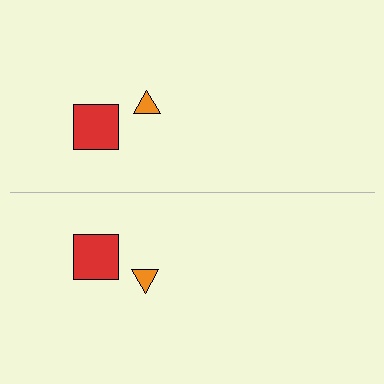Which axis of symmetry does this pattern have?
The pattern has a horizontal axis of symmetry running through the center of the image.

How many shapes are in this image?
There are 4 shapes in this image.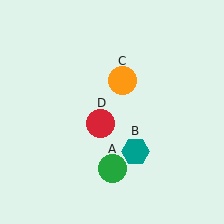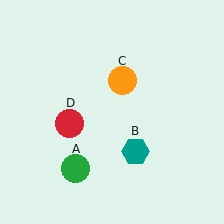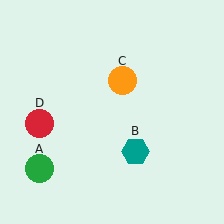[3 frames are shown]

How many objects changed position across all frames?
2 objects changed position: green circle (object A), red circle (object D).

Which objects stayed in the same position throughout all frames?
Teal hexagon (object B) and orange circle (object C) remained stationary.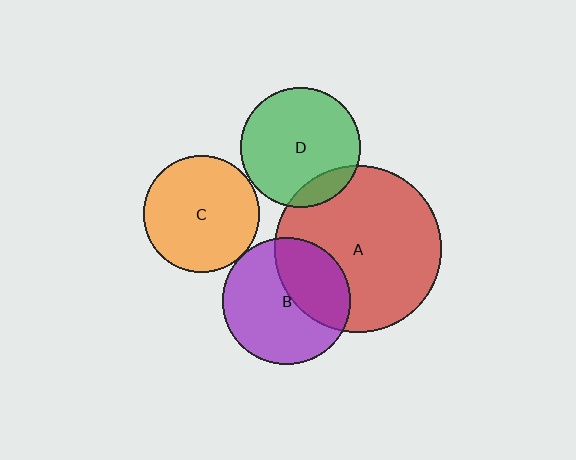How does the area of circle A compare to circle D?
Approximately 1.9 times.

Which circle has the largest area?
Circle A (red).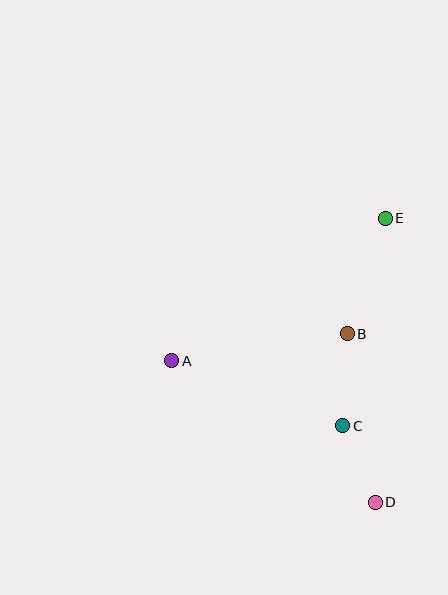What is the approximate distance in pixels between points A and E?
The distance between A and E is approximately 257 pixels.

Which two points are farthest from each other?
Points D and E are farthest from each other.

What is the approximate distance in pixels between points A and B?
The distance between A and B is approximately 178 pixels.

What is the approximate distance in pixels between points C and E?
The distance between C and E is approximately 212 pixels.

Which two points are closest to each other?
Points C and D are closest to each other.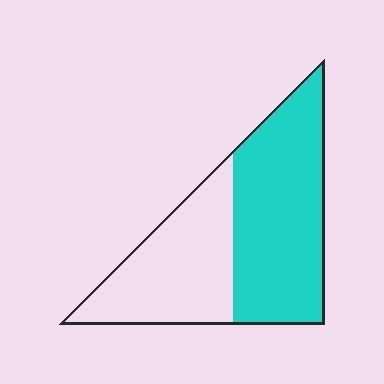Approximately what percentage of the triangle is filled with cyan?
Approximately 55%.